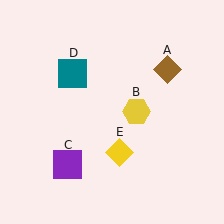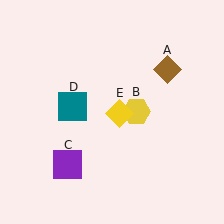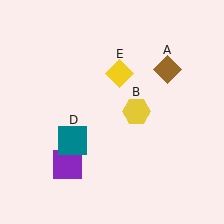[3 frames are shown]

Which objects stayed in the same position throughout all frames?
Brown diamond (object A) and yellow hexagon (object B) and purple square (object C) remained stationary.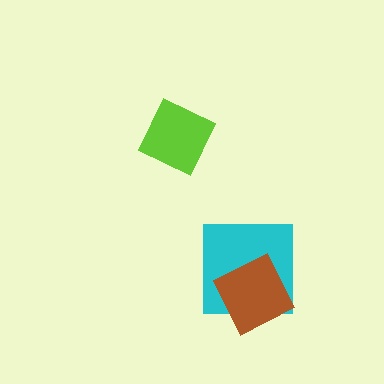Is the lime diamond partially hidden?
No, no other shape covers it.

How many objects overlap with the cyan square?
1 object overlaps with the cyan square.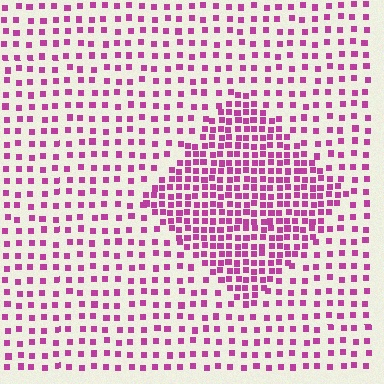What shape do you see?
I see a diamond.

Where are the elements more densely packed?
The elements are more densely packed inside the diamond boundary.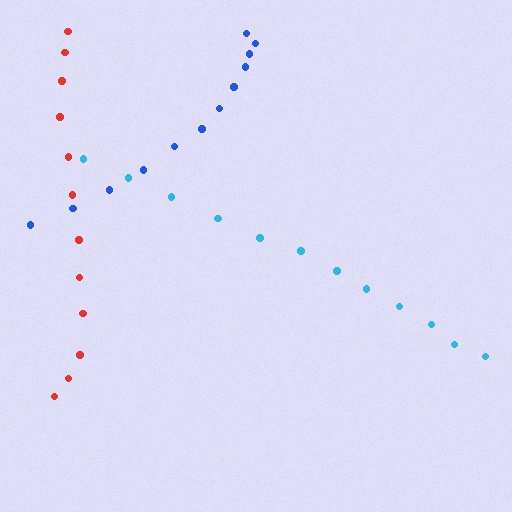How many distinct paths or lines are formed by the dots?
There are 3 distinct paths.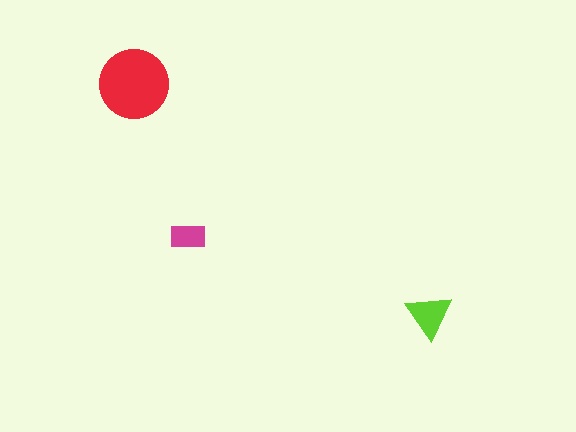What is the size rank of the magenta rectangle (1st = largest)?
3rd.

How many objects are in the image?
There are 3 objects in the image.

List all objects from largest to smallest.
The red circle, the lime triangle, the magenta rectangle.